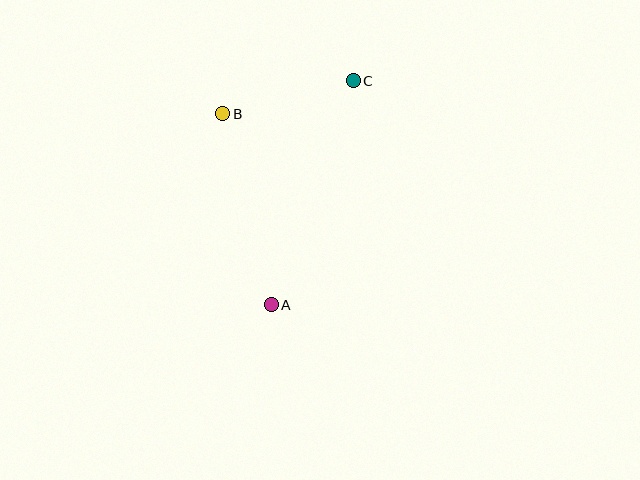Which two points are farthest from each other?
Points A and C are farthest from each other.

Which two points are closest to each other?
Points B and C are closest to each other.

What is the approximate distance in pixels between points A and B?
The distance between A and B is approximately 197 pixels.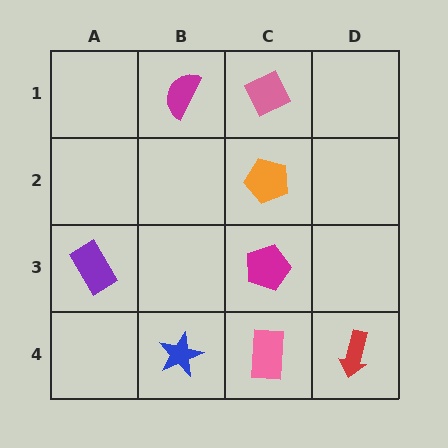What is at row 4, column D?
A red arrow.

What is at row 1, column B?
A magenta semicircle.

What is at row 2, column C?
An orange pentagon.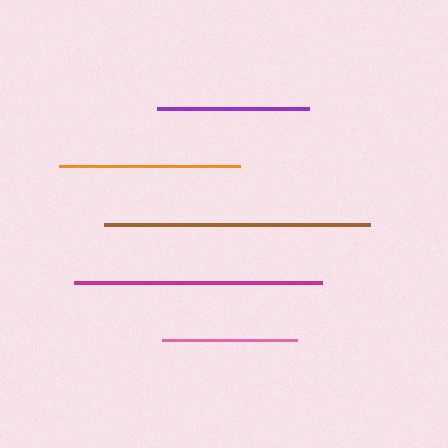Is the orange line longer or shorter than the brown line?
The brown line is longer than the orange line.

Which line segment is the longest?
The brown line is the longest at approximately 266 pixels.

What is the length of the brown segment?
The brown segment is approximately 266 pixels long.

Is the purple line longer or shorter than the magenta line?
The magenta line is longer than the purple line.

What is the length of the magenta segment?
The magenta segment is approximately 247 pixels long.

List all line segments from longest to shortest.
From longest to shortest: brown, magenta, orange, purple, pink.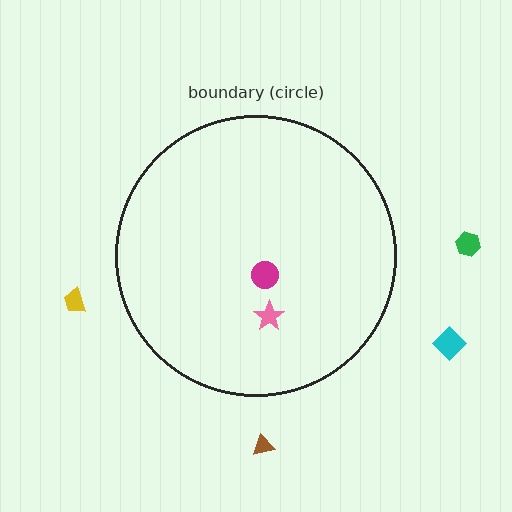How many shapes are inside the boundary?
2 inside, 4 outside.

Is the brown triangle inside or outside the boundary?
Outside.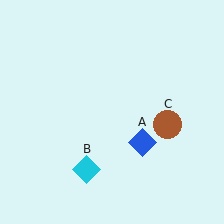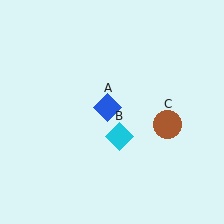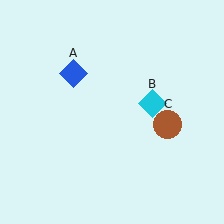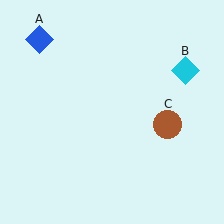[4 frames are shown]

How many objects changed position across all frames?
2 objects changed position: blue diamond (object A), cyan diamond (object B).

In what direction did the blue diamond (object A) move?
The blue diamond (object A) moved up and to the left.